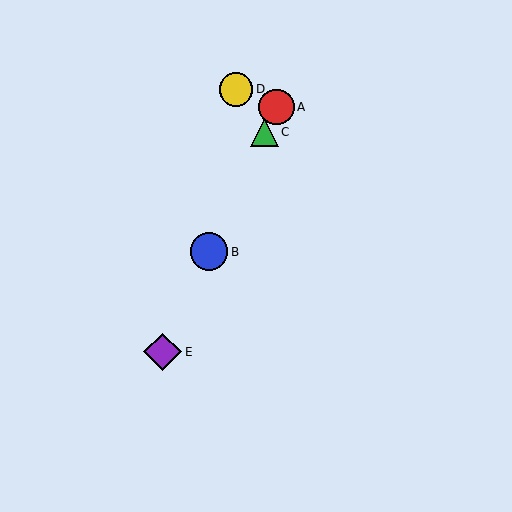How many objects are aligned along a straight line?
4 objects (A, B, C, E) are aligned along a straight line.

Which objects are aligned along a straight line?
Objects A, B, C, E are aligned along a straight line.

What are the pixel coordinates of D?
Object D is at (236, 89).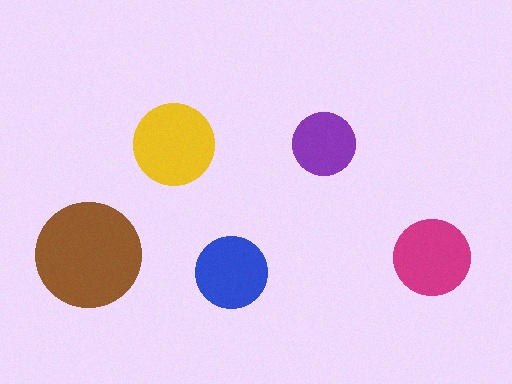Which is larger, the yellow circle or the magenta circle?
The yellow one.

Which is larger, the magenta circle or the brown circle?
The brown one.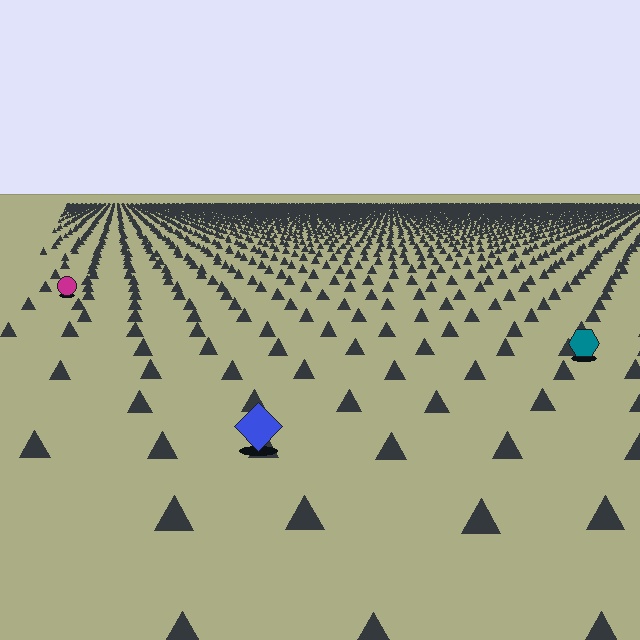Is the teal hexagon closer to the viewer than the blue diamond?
No. The blue diamond is closer — you can tell from the texture gradient: the ground texture is coarser near it.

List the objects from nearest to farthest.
From nearest to farthest: the blue diamond, the teal hexagon, the magenta circle.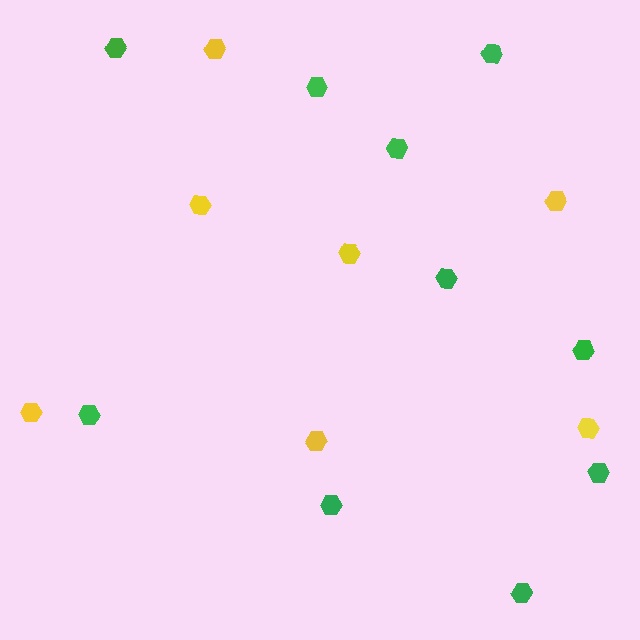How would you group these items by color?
There are 2 groups: one group of green hexagons (10) and one group of yellow hexagons (7).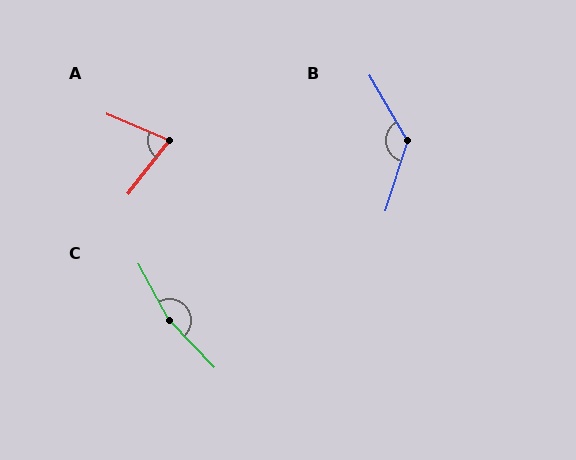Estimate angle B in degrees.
Approximately 132 degrees.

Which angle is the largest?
C, at approximately 164 degrees.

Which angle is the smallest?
A, at approximately 75 degrees.